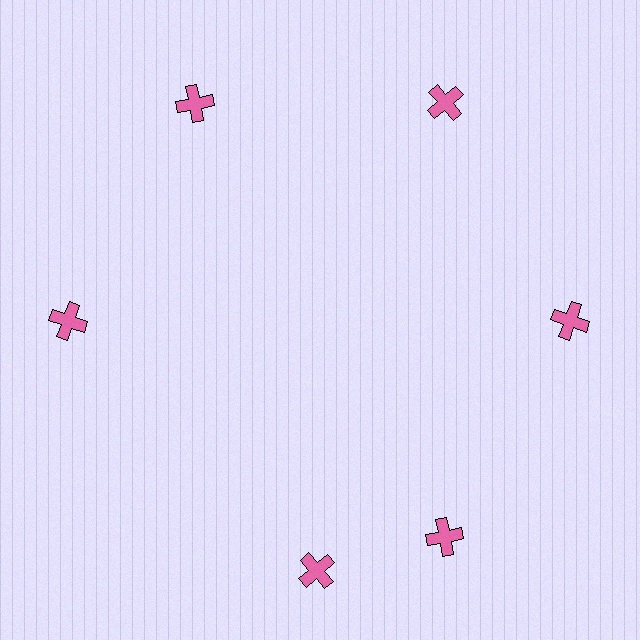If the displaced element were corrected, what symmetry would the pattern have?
It would have 6-fold rotational symmetry — the pattern would map onto itself every 60 degrees.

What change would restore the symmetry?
The symmetry would be restored by rotating it back into even spacing with its neighbors so that all 6 crosses sit at equal angles and equal distance from the center.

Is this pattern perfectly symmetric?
No. The 6 pink crosses are arranged in a ring, but one element near the 7 o'clock position is rotated out of alignment along the ring, breaking the 6-fold rotational symmetry.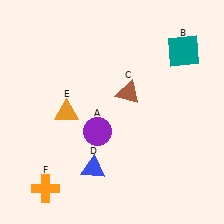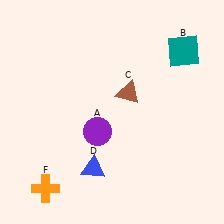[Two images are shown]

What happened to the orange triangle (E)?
The orange triangle (E) was removed in Image 2. It was in the bottom-left area of Image 1.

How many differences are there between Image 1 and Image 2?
There is 1 difference between the two images.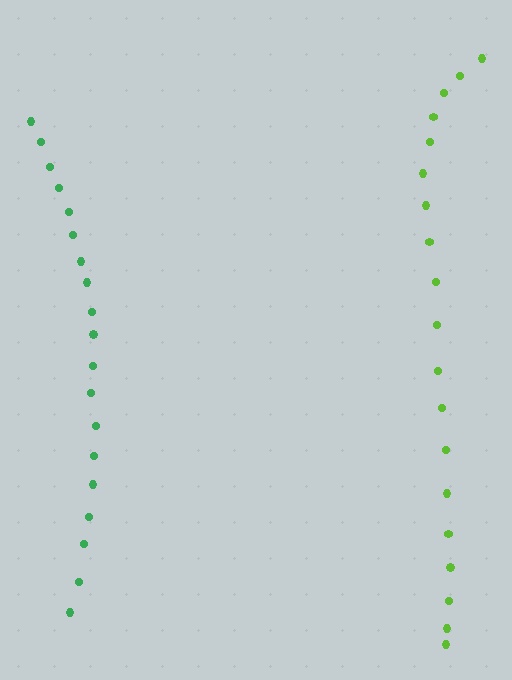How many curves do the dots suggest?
There are 2 distinct paths.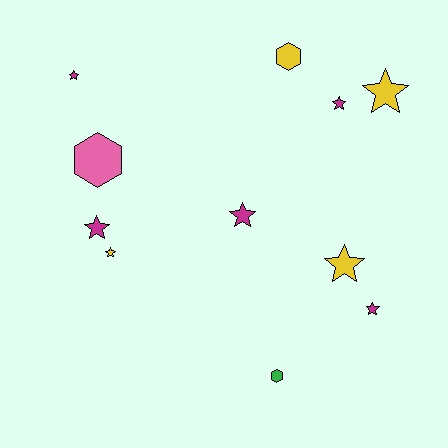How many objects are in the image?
There are 11 objects.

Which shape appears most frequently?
Star, with 8 objects.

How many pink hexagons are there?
There is 1 pink hexagon.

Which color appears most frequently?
Magenta, with 5 objects.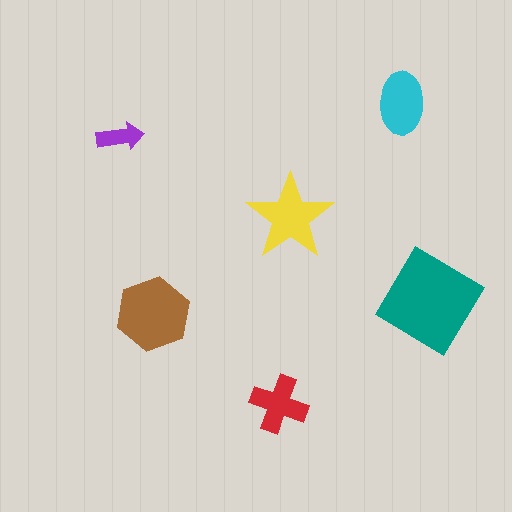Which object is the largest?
The teal diamond.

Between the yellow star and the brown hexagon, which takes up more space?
The brown hexagon.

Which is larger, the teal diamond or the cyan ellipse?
The teal diamond.